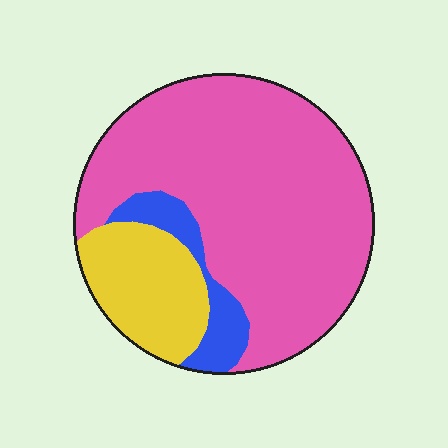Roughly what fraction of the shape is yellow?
Yellow takes up about one fifth (1/5) of the shape.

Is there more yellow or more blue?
Yellow.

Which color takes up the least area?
Blue, at roughly 10%.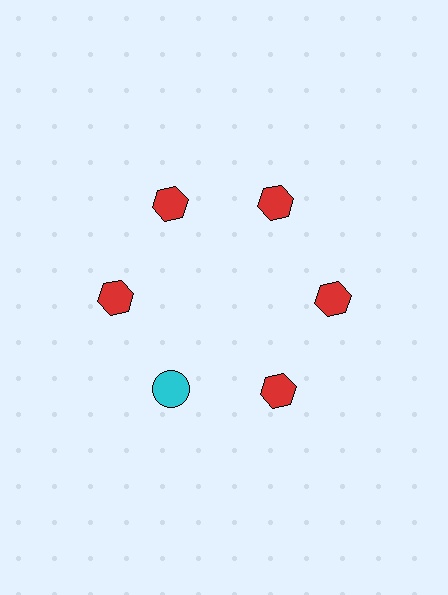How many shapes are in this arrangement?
There are 6 shapes arranged in a ring pattern.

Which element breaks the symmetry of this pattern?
The cyan circle at roughly the 7 o'clock position breaks the symmetry. All other shapes are red hexagons.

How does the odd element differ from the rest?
It differs in both color (cyan instead of red) and shape (circle instead of hexagon).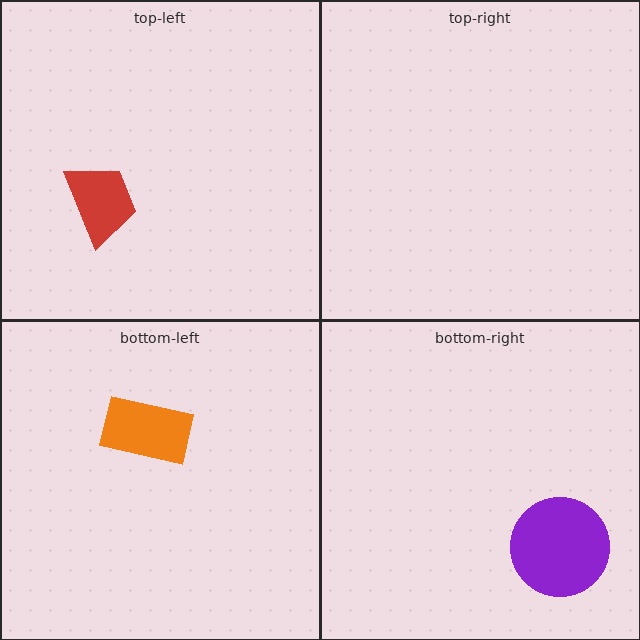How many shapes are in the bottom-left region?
1.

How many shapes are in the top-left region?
1.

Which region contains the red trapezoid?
The top-left region.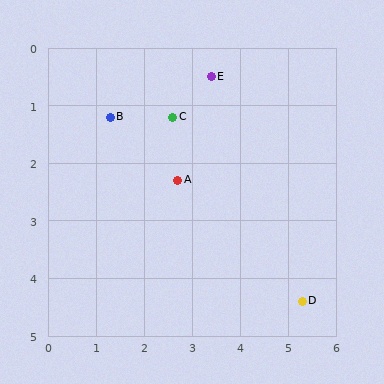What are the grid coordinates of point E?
Point E is at approximately (3.4, 0.5).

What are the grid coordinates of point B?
Point B is at approximately (1.3, 1.2).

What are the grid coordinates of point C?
Point C is at approximately (2.6, 1.2).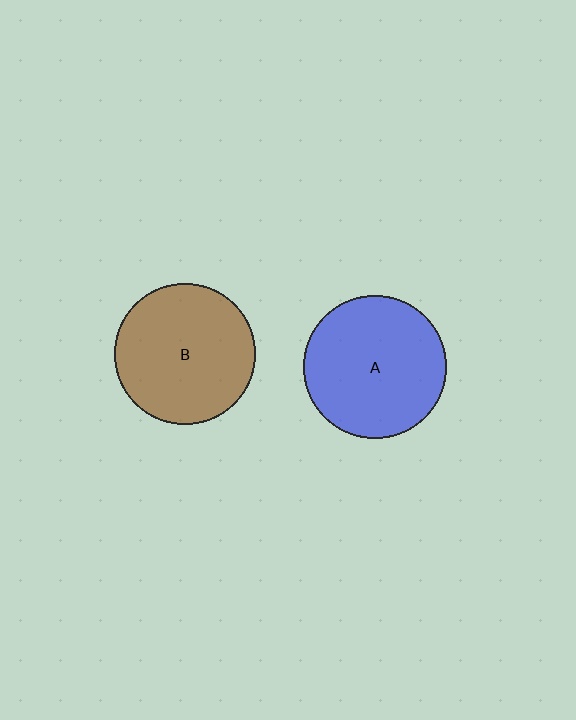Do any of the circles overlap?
No, none of the circles overlap.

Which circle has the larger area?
Circle A (blue).